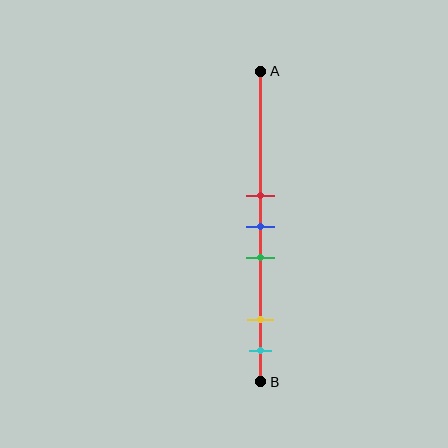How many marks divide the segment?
There are 5 marks dividing the segment.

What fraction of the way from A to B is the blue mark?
The blue mark is approximately 50% (0.5) of the way from A to B.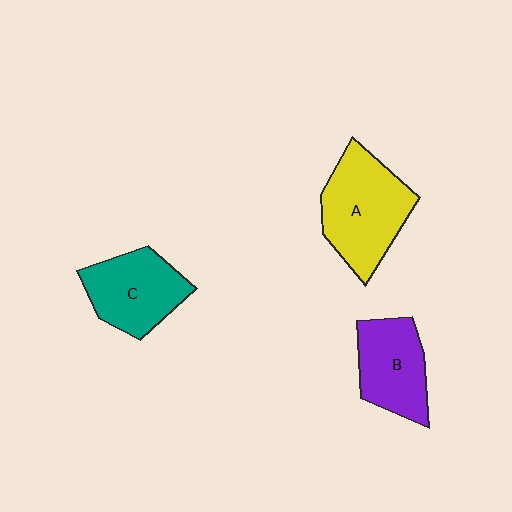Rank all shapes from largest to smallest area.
From largest to smallest: A (yellow), C (teal), B (purple).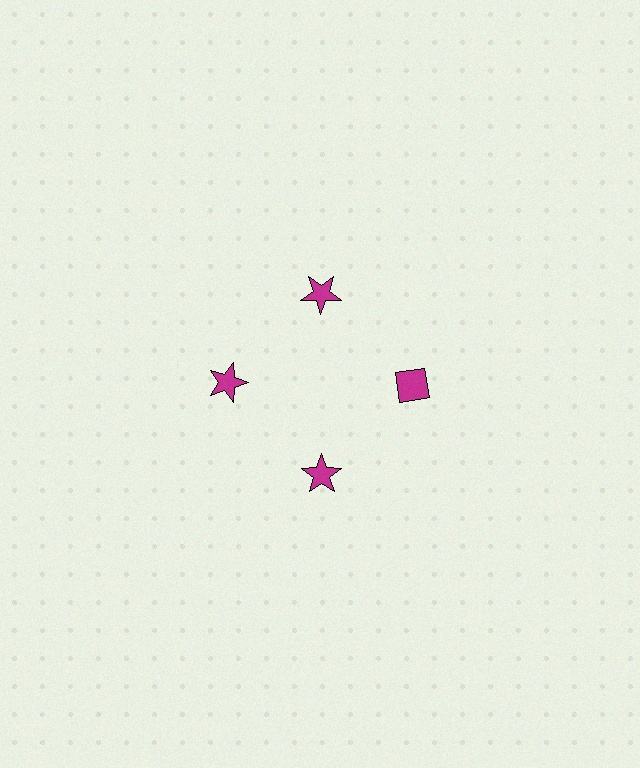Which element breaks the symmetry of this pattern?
The magenta diamond at roughly the 3 o'clock position breaks the symmetry. All other shapes are magenta stars.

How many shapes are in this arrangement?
There are 4 shapes arranged in a ring pattern.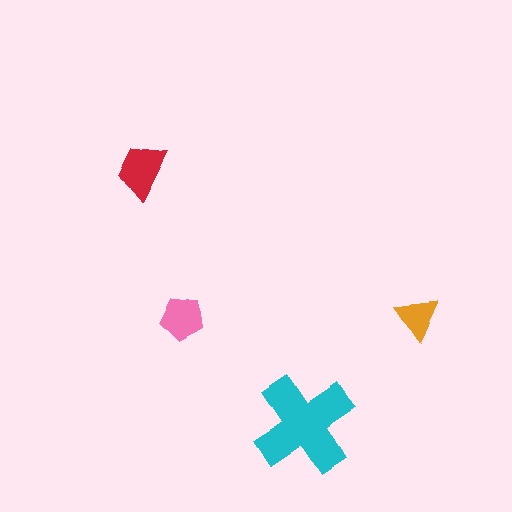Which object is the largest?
The cyan cross.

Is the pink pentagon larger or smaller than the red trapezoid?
Smaller.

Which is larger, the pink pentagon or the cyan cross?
The cyan cross.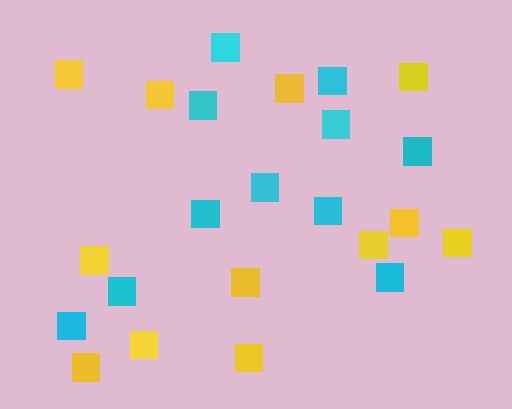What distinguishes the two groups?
There are 2 groups: one group of yellow squares (12) and one group of cyan squares (11).